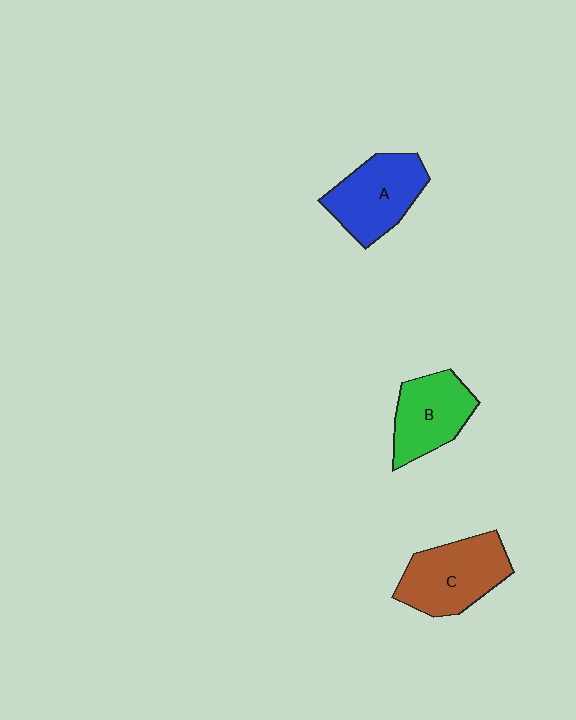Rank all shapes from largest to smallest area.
From largest to smallest: C (brown), A (blue), B (green).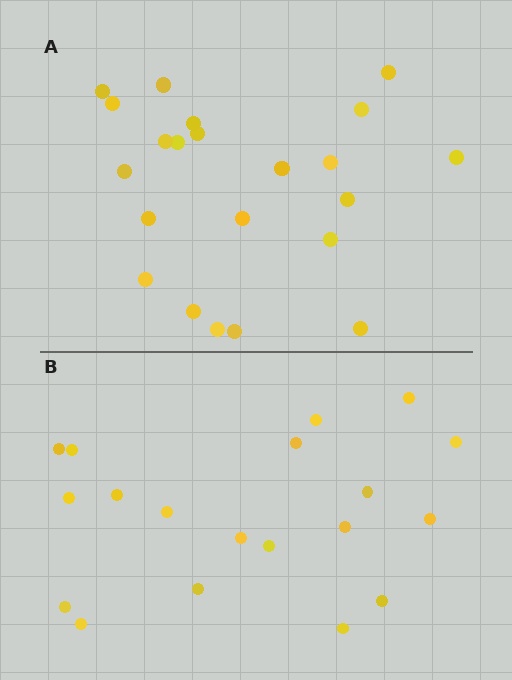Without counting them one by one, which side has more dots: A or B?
Region A (the top region) has more dots.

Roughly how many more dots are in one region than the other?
Region A has just a few more — roughly 2 or 3 more dots than region B.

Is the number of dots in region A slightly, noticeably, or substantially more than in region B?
Region A has only slightly more — the two regions are fairly close. The ratio is roughly 1.2 to 1.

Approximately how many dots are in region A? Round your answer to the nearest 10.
About 20 dots. (The exact count is 22, which rounds to 20.)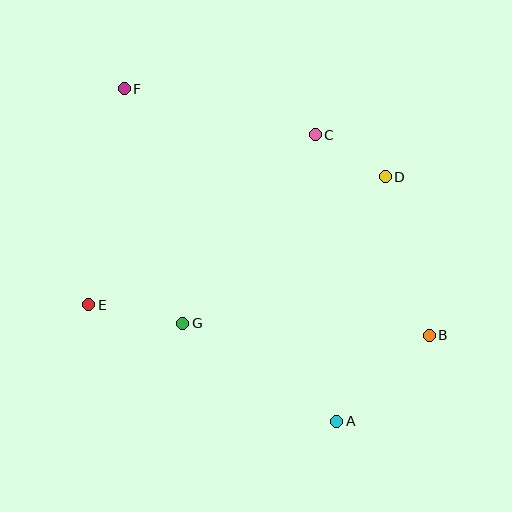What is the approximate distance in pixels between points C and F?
The distance between C and F is approximately 197 pixels.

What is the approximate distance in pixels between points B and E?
The distance between B and E is approximately 342 pixels.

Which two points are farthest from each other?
Points A and F are farthest from each other.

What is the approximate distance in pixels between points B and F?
The distance between B and F is approximately 393 pixels.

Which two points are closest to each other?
Points C and D are closest to each other.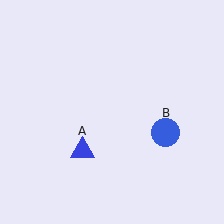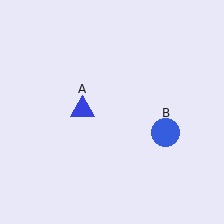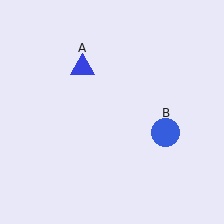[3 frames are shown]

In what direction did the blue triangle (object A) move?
The blue triangle (object A) moved up.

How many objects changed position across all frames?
1 object changed position: blue triangle (object A).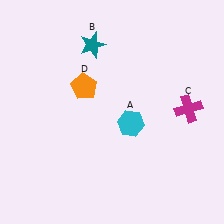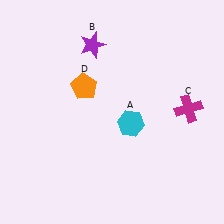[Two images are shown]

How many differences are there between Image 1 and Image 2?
There is 1 difference between the two images.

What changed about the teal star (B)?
In Image 1, B is teal. In Image 2, it changed to purple.